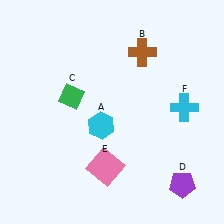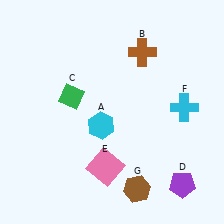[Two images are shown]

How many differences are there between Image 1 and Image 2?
There is 1 difference between the two images.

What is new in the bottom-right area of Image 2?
A brown hexagon (G) was added in the bottom-right area of Image 2.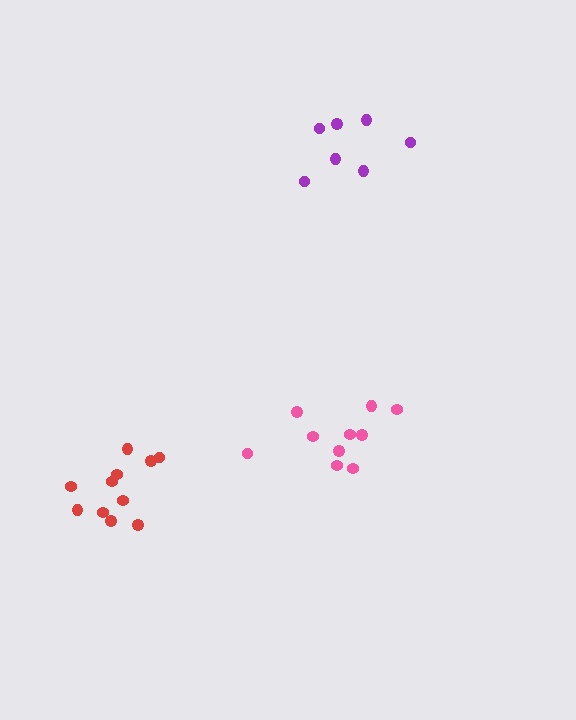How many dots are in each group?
Group 1: 10 dots, Group 2: 11 dots, Group 3: 7 dots (28 total).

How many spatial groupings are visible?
There are 3 spatial groupings.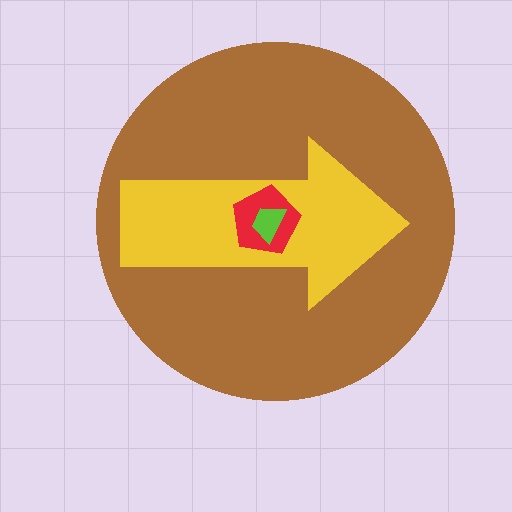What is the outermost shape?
The brown circle.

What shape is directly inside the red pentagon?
The lime trapezoid.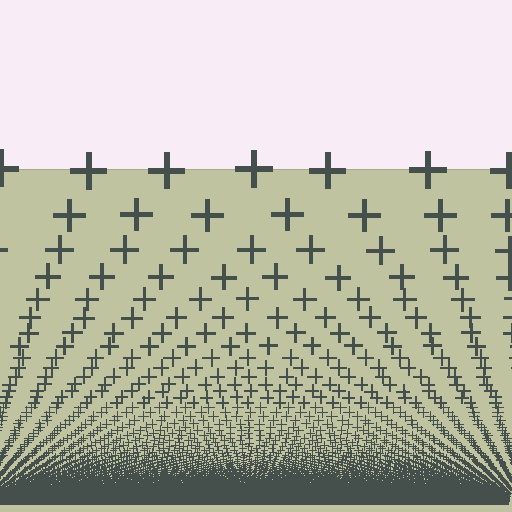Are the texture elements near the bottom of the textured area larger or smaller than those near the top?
Smaller. The gradient is inverted — elements near the bottom are smaller and denser.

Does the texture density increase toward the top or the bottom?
Density increases toward the bottom.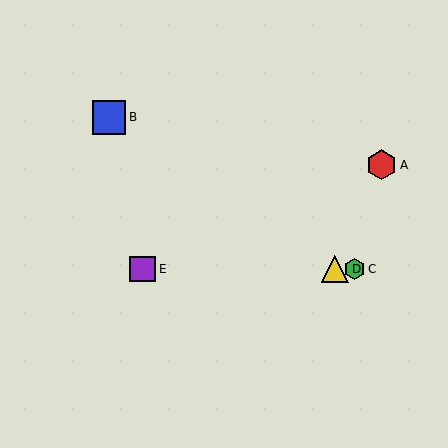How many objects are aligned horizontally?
3 objects (C, D, E) are aligned horizontally.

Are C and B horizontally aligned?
No, C is at y≈269 and B is at y≈117.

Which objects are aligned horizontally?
Objects C, D, E are aligned horizontally.